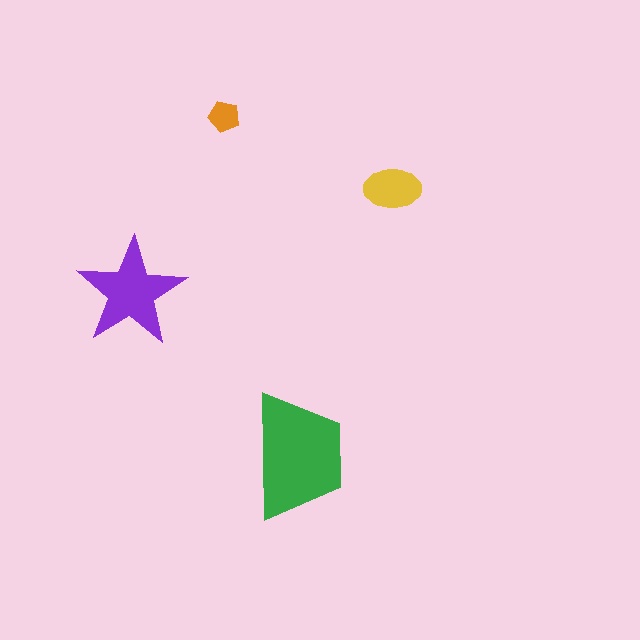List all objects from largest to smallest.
The green trapezoid, the purple star, the yellow ellipse, the orange pentagon.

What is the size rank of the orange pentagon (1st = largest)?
4th.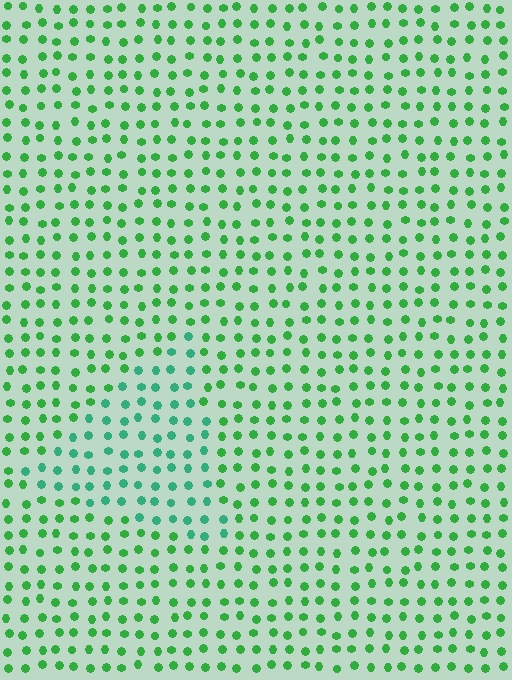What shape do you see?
I see a triangle.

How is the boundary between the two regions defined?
The boundary is defined purely by a slight shift in hue (about 31 degrees). Spacing, size, and orientation are identical on both sides.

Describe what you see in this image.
The image is filled with small green elements in a uniform arrangement. A triangle-shaped region is visible where the elements are tinted to a slightly different hue, forming a subtle color boundary.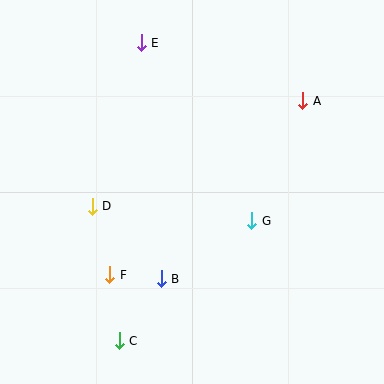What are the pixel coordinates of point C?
Point C is at (119, 341).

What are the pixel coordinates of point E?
Point E is at (141, 43).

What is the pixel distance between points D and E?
The distance between D and E is 170 pixels.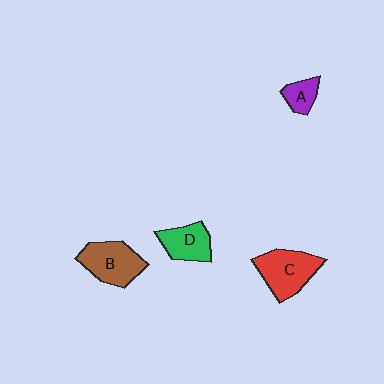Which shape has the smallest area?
Shape A (purple).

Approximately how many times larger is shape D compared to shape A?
Approximately 1.7 times.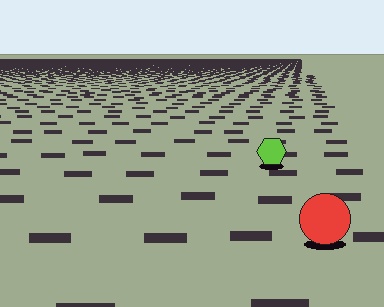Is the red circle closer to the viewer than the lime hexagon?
Yes. The red circle is closer — you can tell from the texture gradient: the ground texture is coarser near it.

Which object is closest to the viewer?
The red circle is closest. The texture marks near it are larger and more spread out.